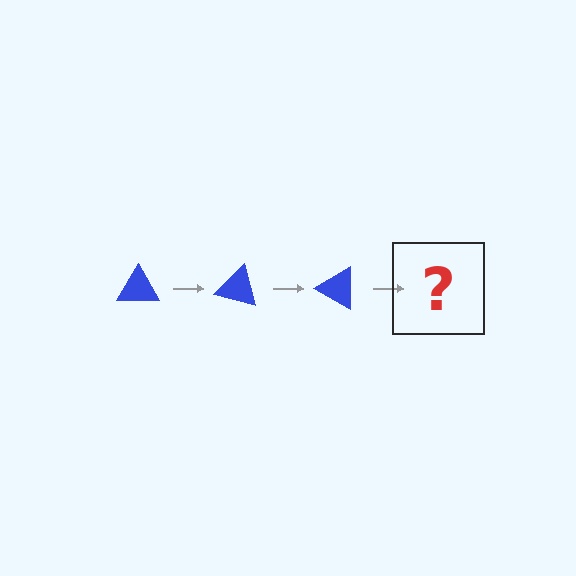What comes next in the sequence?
The next element should be a blue triangle rotated 45 degrees.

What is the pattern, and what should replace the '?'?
The pattern is that the triangle rotates 15 degrees each step. The '?' should be a blue triangle rotated 45 degrees.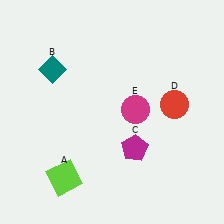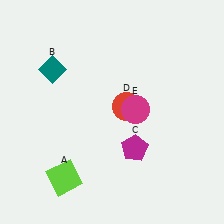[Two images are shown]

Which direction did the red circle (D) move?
The red circle (D) moved left.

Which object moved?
The red circle (D) moved left.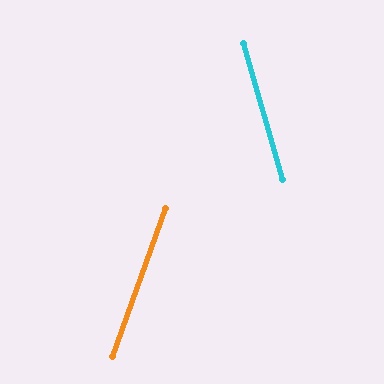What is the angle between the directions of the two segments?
Approximately 36 degrees.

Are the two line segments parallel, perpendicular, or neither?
Neither parallel nor perpendicular — they differ by about 36°.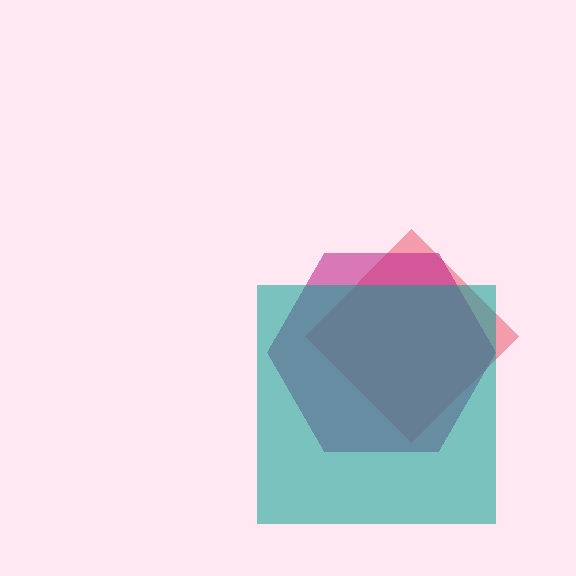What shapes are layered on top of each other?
The layered shapes are: a red diamond, a magenta hexagon, a teal square.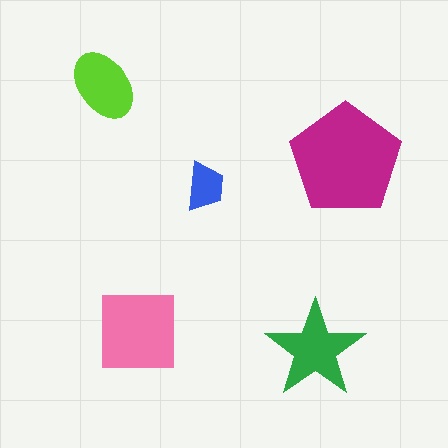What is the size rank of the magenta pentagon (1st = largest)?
1st.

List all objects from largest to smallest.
The magenta pentagon, the pink square, the green star, the lime ellipse, the blue trapezoid.